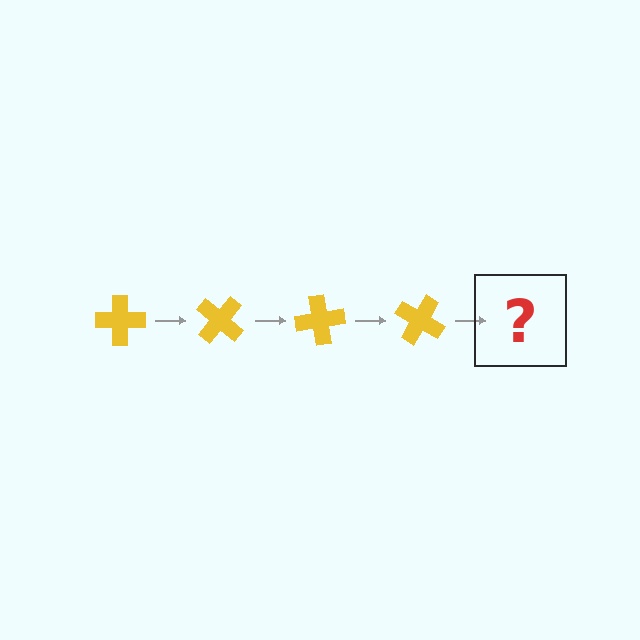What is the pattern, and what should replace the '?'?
The pattern is that the cross rotates 40 degrees each step. The '?' should be a yellow cross rotated 160 degrees.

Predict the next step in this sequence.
The next step is a yellow cross rotated 160 degrees.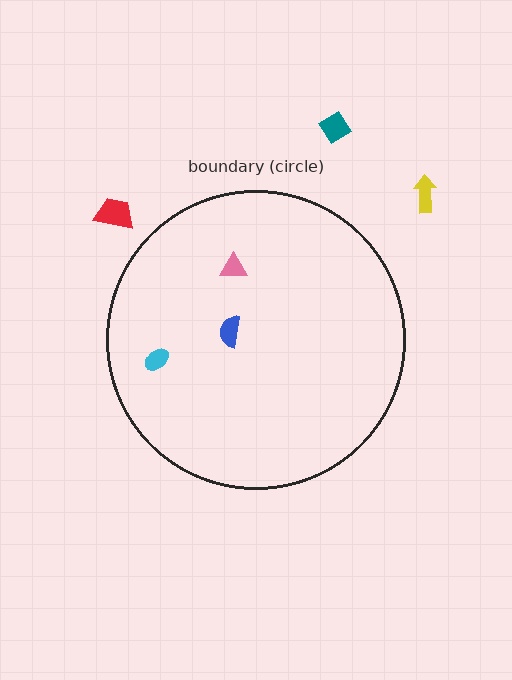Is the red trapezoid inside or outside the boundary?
Outside.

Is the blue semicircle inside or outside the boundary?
Inside.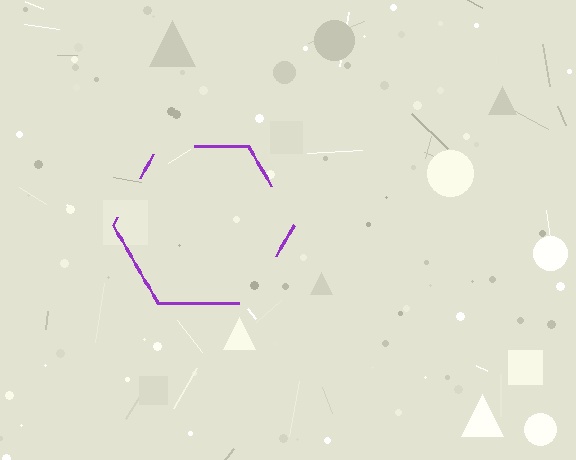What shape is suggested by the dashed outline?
The dashed outline suggests a hexagon.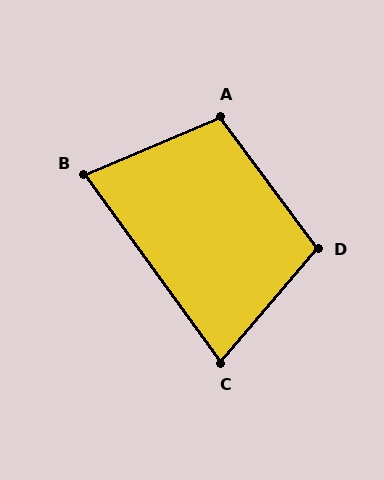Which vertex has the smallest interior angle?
C, at approximately 76 degrees.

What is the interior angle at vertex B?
Approximately 77 degrees (acute).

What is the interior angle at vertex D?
Approximately 103 degrees (obtuse).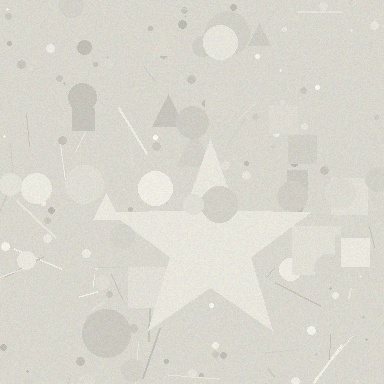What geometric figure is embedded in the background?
A star is embedded in the background.